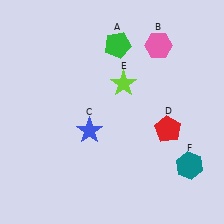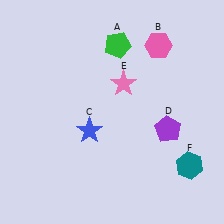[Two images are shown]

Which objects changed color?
D changed from red to purple. E changed from lime to pink.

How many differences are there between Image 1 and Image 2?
There are 2 differences between the two images.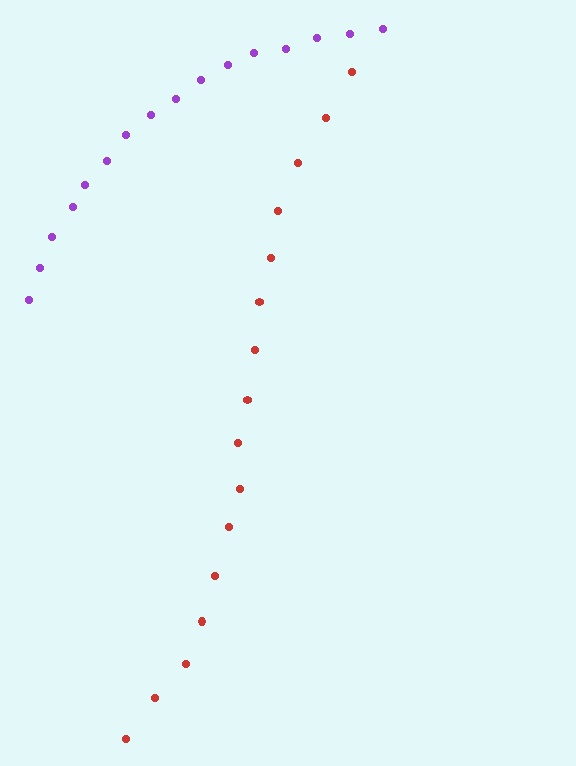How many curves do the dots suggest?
There are 2 distinct paths.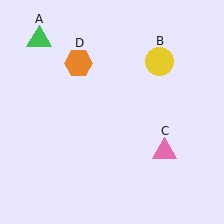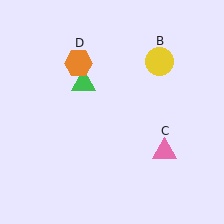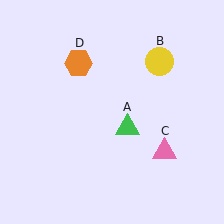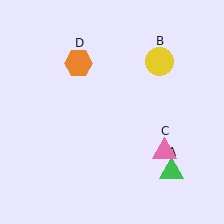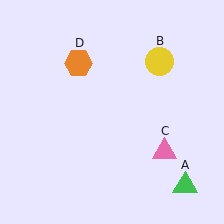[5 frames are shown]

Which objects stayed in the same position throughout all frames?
Yellow circle (object B) and pink triangle (object C) and orange hexagon (object D) remained stationary.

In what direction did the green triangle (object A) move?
The green triangle (object A) moved down and to the right.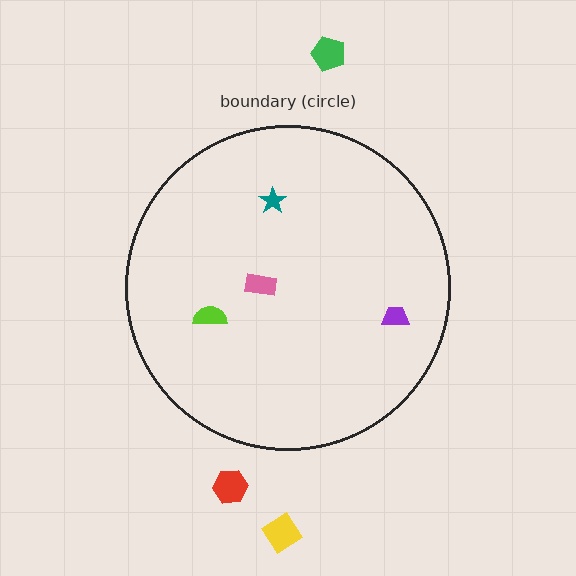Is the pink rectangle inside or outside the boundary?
Inside.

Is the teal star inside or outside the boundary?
Inside.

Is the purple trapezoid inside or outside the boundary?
Inside.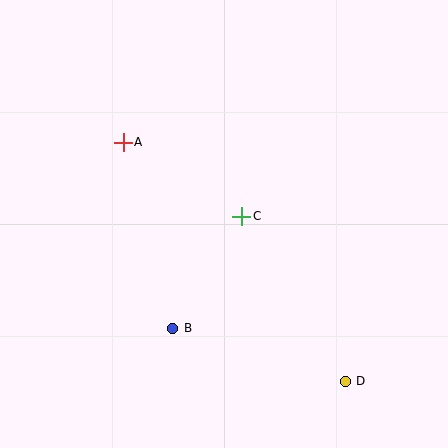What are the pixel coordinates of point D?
Point D is at (345, 381).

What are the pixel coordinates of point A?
Point A is at (123, 142).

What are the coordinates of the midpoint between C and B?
The midpoint between C and B is at (207, 272).